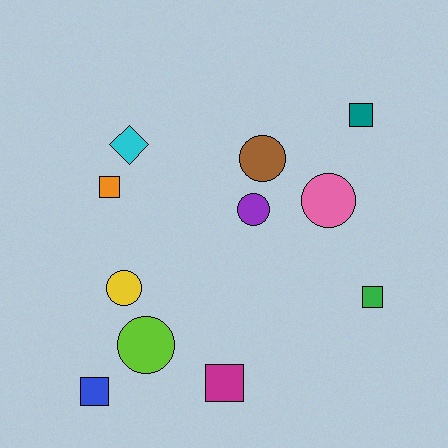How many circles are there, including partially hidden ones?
There are 5 circles.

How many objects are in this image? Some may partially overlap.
There are 11 objects.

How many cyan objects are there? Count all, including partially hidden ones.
There is 1 cyan object.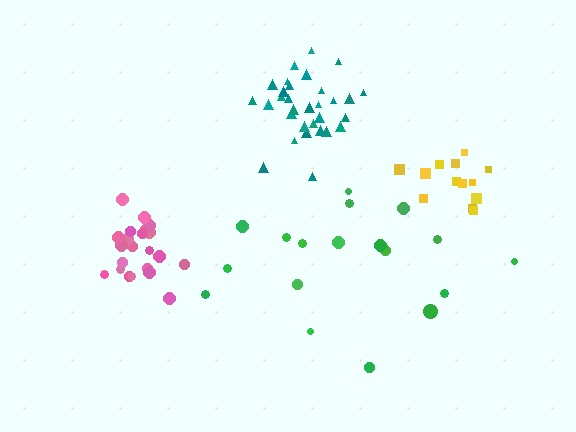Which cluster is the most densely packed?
Pink.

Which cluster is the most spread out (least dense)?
Green.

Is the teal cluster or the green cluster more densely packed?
Teal.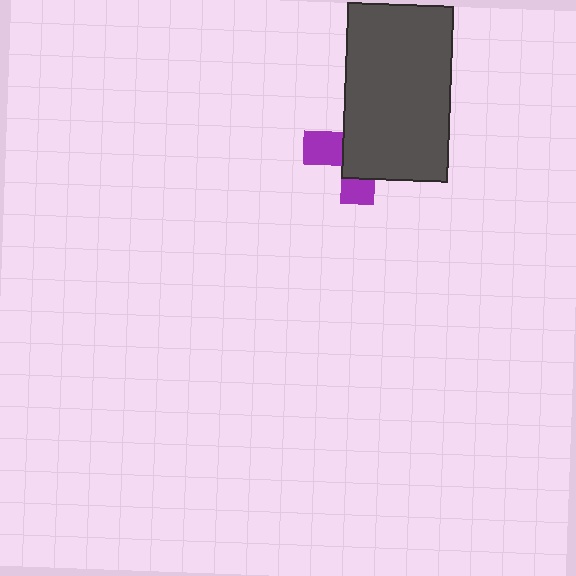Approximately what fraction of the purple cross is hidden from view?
Roughly 66% of the purple cross is hidden behind the dark gray rectangle.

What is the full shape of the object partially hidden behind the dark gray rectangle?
The partially hidden object is a purple cross.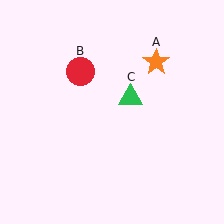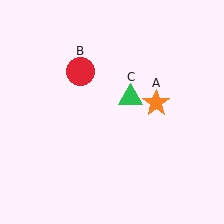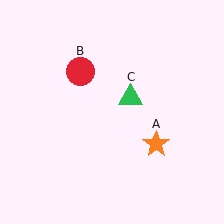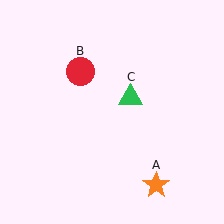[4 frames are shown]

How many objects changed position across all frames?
1 object changed position: orange star (object A).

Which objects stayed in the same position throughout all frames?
Red circle (object B) and green triangle (object C) remained stationary.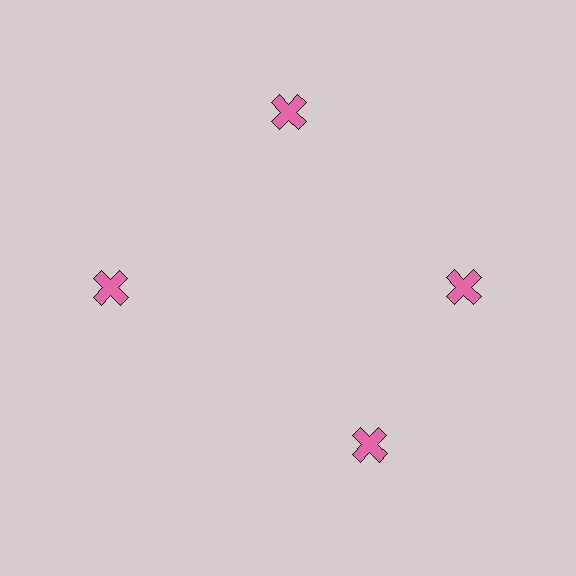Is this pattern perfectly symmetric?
No. The 4 pink crosses are arranged in a ring, but one element near the 6 o'clock position is rotated out of alignment along the ring, breaking the 4-fold rotational symmetry.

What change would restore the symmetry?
The symmetry would be restored by rotating it back into even spacing with its neighbors so that all 4 crosses sit at equal angles and equal distance from the center.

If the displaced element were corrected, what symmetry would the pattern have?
It would have 4-fold rotational symmetry — the pattern would map onto itself every 90 degrees.